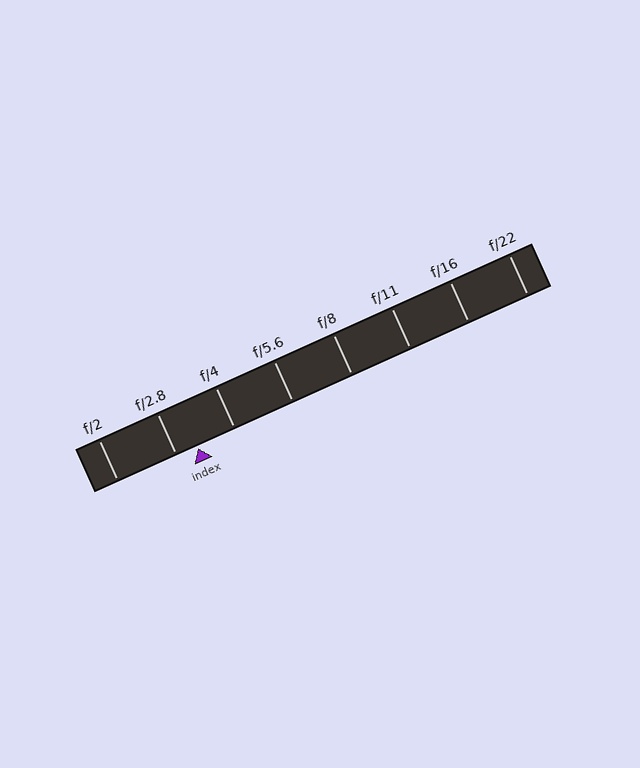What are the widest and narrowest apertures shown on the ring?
The widest aperture shown is f/2 and the narrowest is f/22.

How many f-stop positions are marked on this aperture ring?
There are 8 f-stop positions marked.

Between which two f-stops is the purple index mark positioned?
The index mark is between f/2.8 and f/4.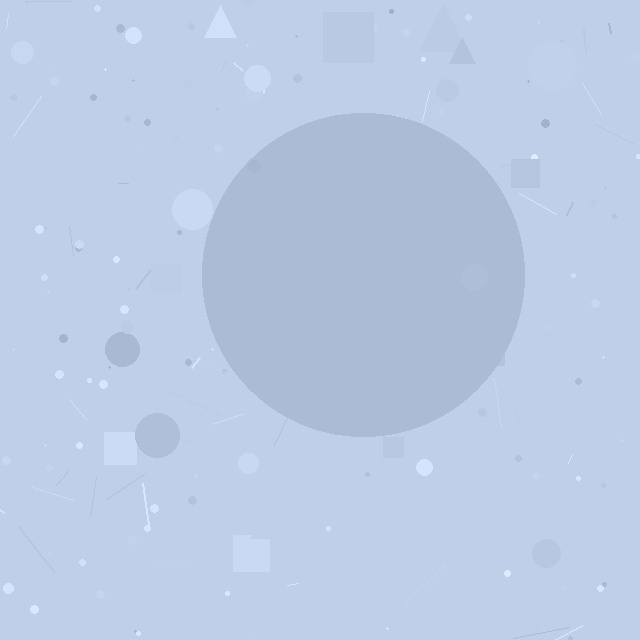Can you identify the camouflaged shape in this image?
The camouflaged shape is a circle.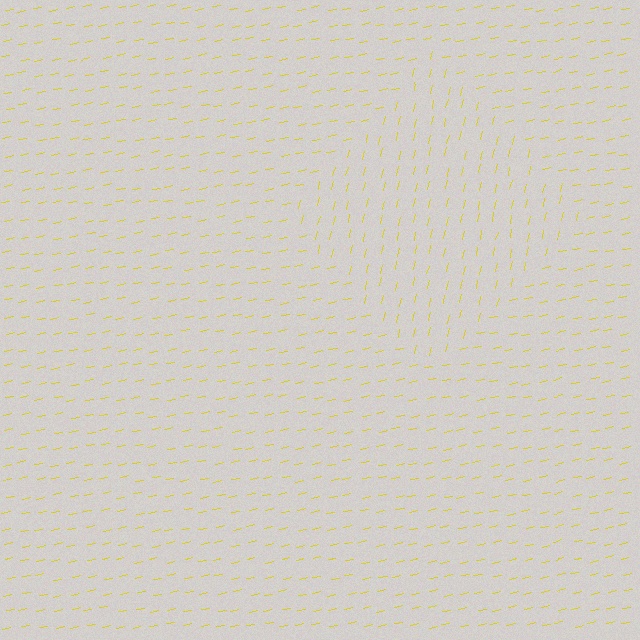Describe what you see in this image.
The image is filled with small yellow line segments. A diamond region in the image has lines oriented differently from the surrounding lines, creating a visible texture boundary.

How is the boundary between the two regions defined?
The boundary is defined purely by a change in line orientation (approximately 66 degrees difference). All lines are the same color and thickness.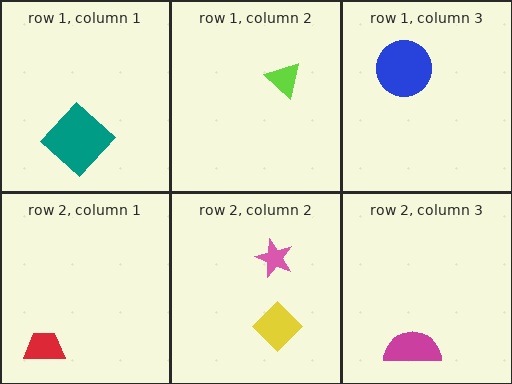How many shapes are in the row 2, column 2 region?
2.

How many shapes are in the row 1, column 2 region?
1.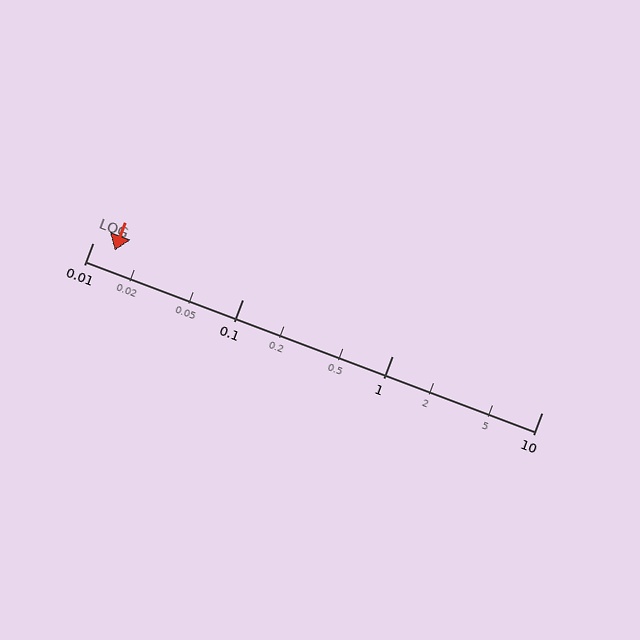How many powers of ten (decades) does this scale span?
The scale spans 3 decades, from 0.01 to 10.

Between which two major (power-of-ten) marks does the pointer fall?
The pointer is between 0.01 and 0.1.